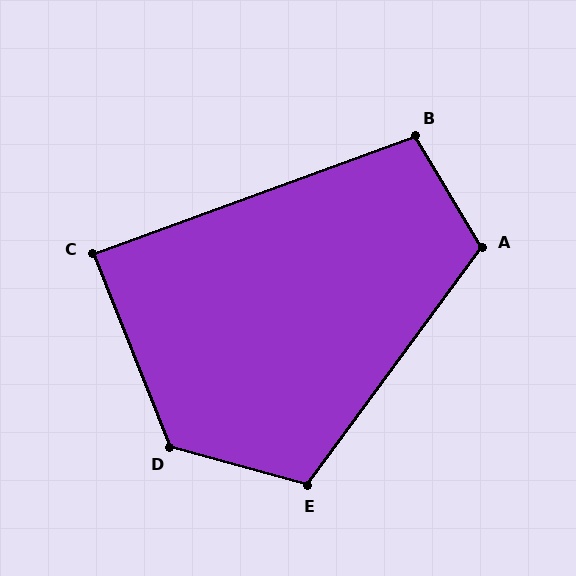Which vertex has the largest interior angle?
D, at approximately 127 degrees.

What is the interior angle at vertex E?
Approximately 111 degrees (obtuse).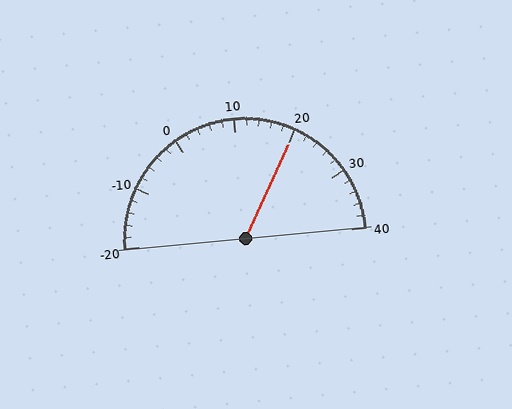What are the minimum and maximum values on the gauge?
The gauge ranges from -20 to 40.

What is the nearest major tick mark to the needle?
The nearest major tick mark is 20.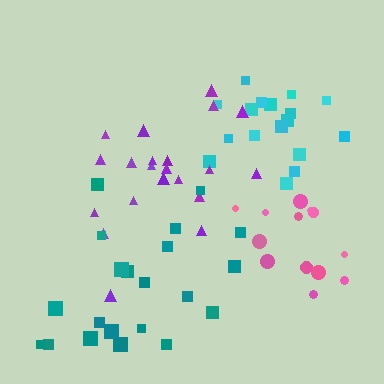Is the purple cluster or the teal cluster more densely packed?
Teal.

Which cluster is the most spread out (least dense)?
Purple.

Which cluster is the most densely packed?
Cyan.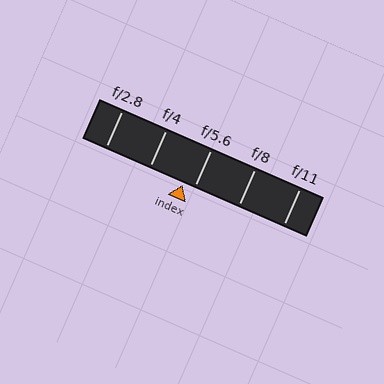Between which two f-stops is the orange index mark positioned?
The index mark is between f/4 and f/5.6.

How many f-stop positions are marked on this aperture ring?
There are 5 f-stop positions marked.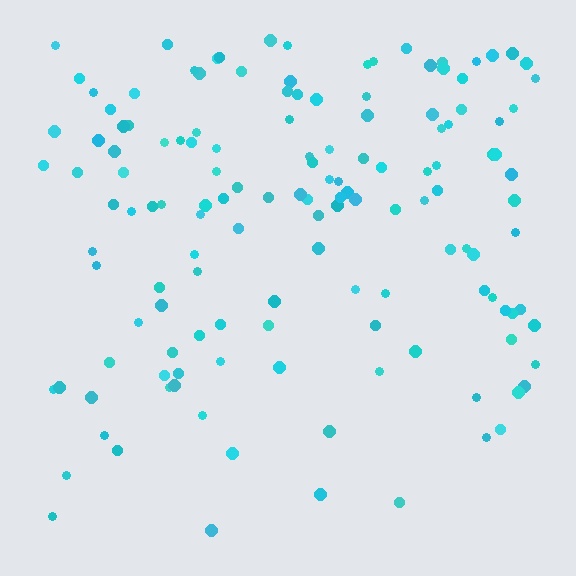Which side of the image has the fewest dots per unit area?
The bottom.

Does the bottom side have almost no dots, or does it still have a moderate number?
Still a moderate number, just noticeably fewer than the top.